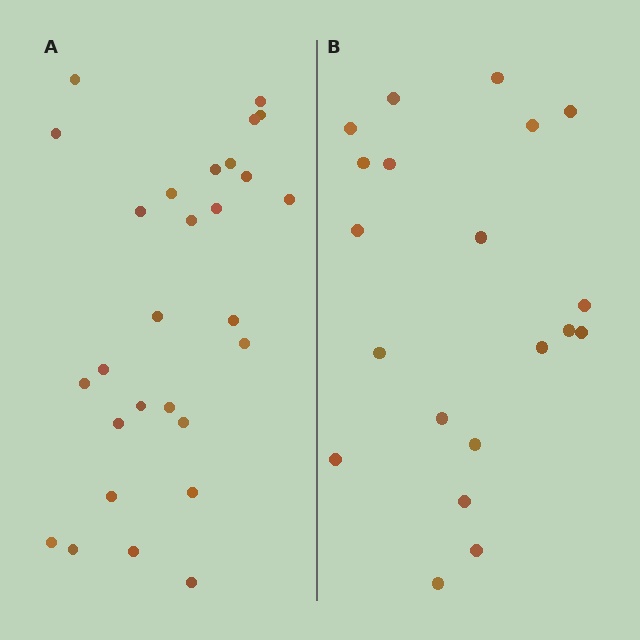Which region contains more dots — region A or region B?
Region A (the left region) has more dots.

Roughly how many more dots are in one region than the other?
Region A has roughly 8 or so more dots than region B.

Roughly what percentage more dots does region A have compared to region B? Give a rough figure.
About 40% more.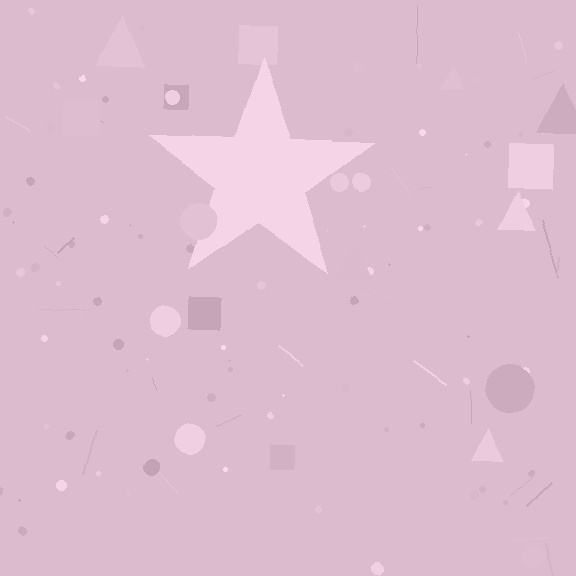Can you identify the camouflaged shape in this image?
The camouflaged shape is a star.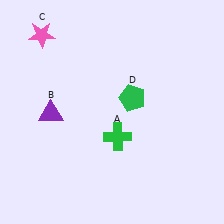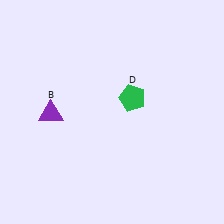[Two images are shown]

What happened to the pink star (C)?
The pink star (C) was removed in Image 2. It was in the top-left area of Image 1.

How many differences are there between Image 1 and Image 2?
There are 2 differences between the two images.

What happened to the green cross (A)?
The green cross (A) was removed in Image 2. It was in the bottom-right area of Image 1.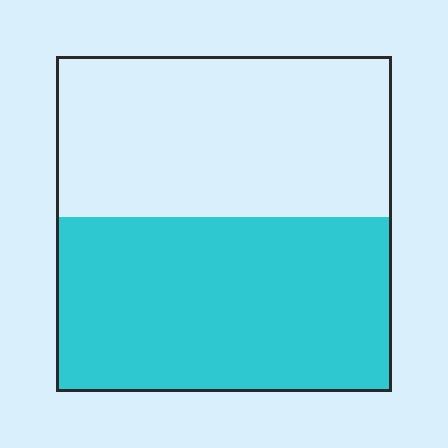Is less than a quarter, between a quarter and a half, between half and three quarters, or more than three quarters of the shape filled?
Between half and three quarters.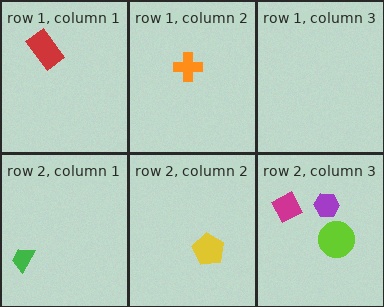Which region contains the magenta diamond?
The row 2, column 3 region.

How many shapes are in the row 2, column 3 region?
3.